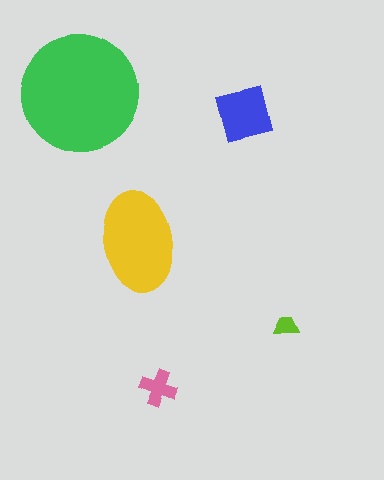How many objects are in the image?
There are 5 objects in the image.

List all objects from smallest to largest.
The lime trapezoid, the pink cross, the blue square, the yellow ellipse, the green circle.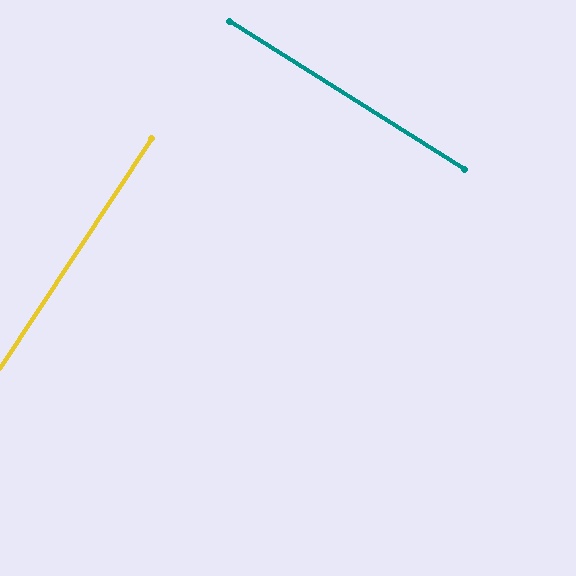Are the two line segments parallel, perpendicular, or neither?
Perpendicular — they meet at approximately 88°.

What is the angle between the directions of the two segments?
Approximately 88 degrees.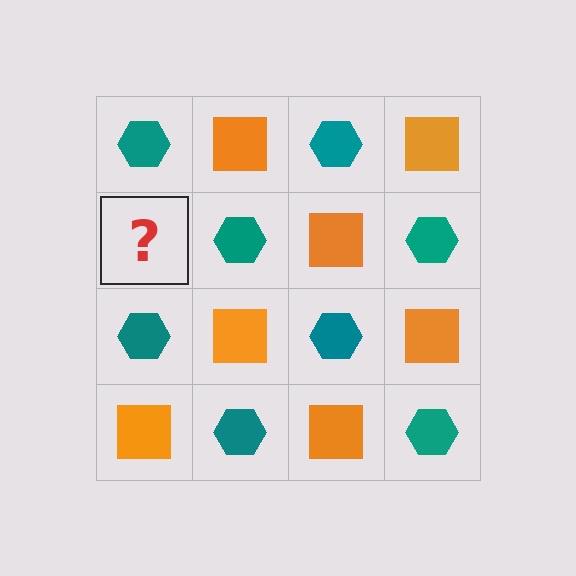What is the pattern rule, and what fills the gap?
The rule is that it alternates teal hexagon and orange square in a checkerboard pattern. The gap should be filled with an orange square.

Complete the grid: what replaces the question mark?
The question mark should be replaced with an orange square.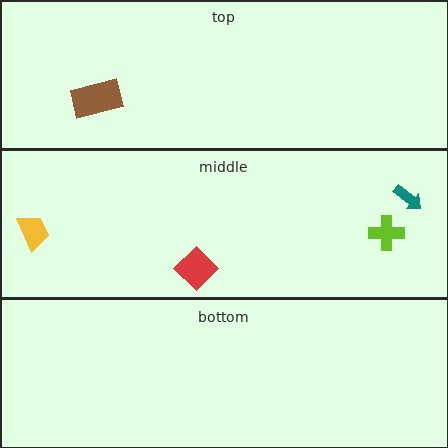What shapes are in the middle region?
The lime cross, the yellow trapezoid, the teal arrow, the red diamond.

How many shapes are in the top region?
1.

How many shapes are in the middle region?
4.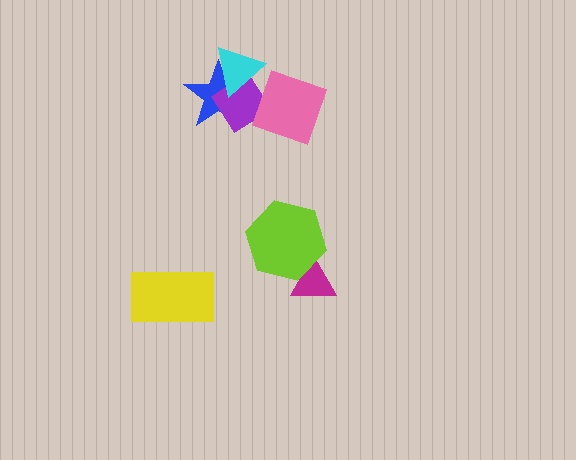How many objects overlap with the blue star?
2 objects overlap with the blue star.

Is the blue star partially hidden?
Yes, it is partially covered by another shape.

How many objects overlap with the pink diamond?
1 object overlaps with the pink diamond.